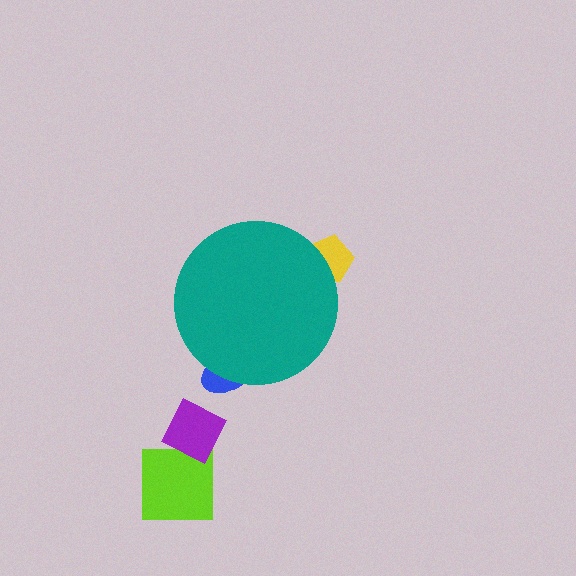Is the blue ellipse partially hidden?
Yes, the blue ellipse is partially hidden behind the teal circle.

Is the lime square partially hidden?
No, the lime square is fully visible.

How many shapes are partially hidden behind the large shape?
2 shapes are partially hidden.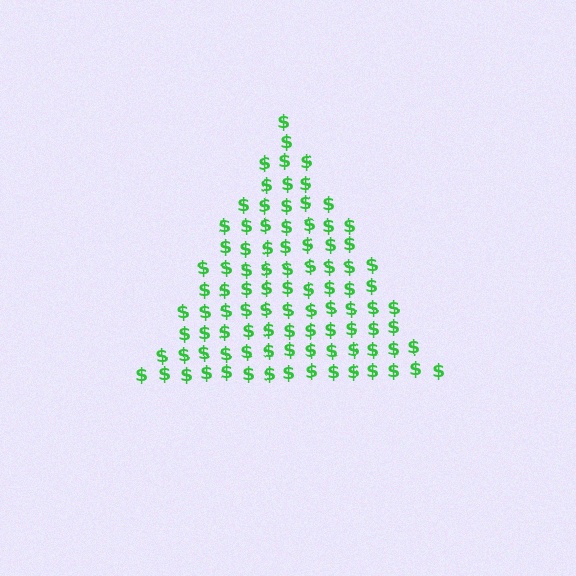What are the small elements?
The small elements are dollar signs.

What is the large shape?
The large shape is a triangle.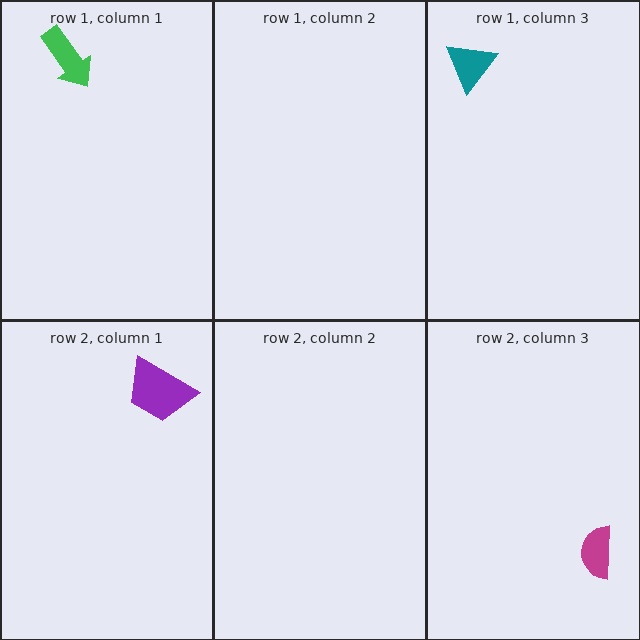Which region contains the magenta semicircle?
The row 2, column 3 region.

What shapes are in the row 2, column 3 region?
The magenta semicircle.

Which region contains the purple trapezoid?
The row 2, column 1 region.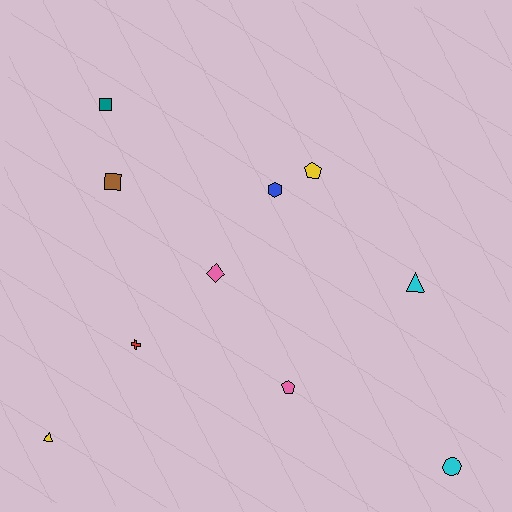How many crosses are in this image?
There is 1 cross.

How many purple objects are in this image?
There are no purple objects.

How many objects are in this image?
There are 10 objects.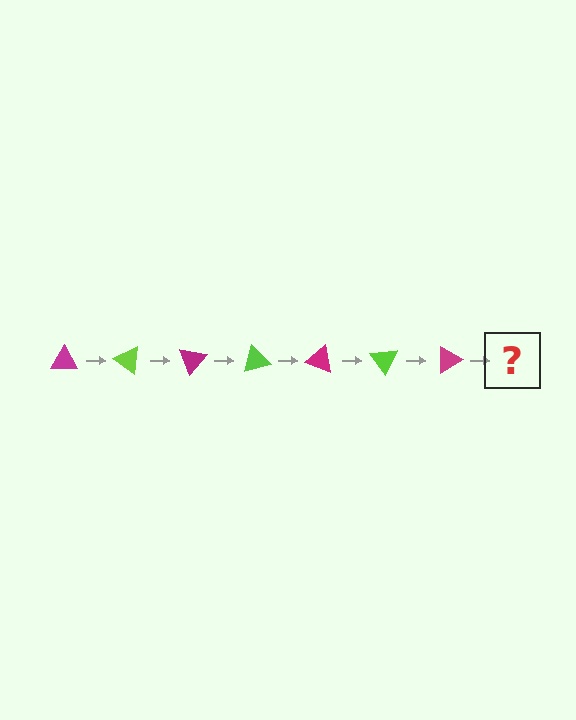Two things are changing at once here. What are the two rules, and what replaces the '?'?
The two rules are that it rotates 35 degrees each step and the color cycles through magenta and lime. The '?' should be a lime triangle, rotated 245 degrees from the start.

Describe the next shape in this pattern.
It should be a lime triangle, rotated 245 degrees from the start.